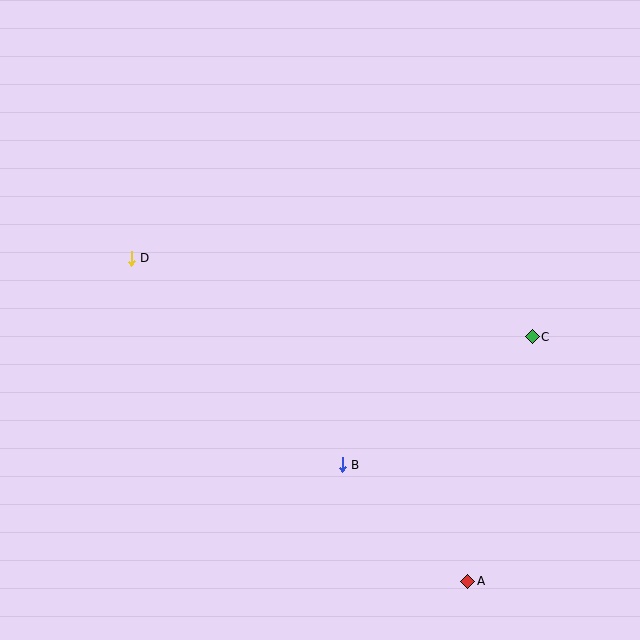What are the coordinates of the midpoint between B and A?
The midpoint between B and A is at (405, 523).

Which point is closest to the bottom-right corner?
Point A is closest to the bottom-right corner.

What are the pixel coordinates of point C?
Point C is at (532, 337).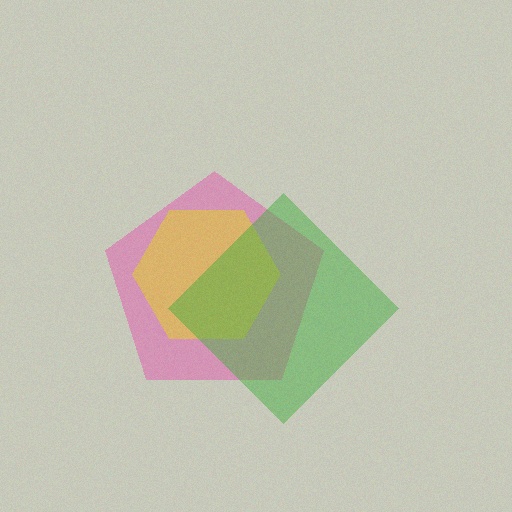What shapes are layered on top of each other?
The layered shapes are: a pink pentagon, a yellow hexagon, a green diamond.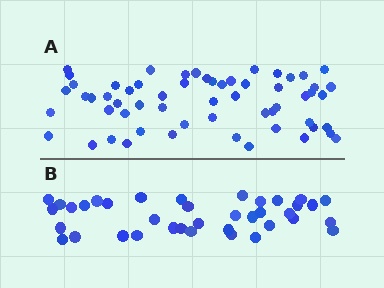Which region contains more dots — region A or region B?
Region A (the top region) has more dots.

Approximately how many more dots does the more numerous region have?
Region A has approximately 20 more dots than region B.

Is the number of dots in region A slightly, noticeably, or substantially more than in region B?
Region A has substantially more. The ratio is roughly 1.6 to 1.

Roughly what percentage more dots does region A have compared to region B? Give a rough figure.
About 55% more.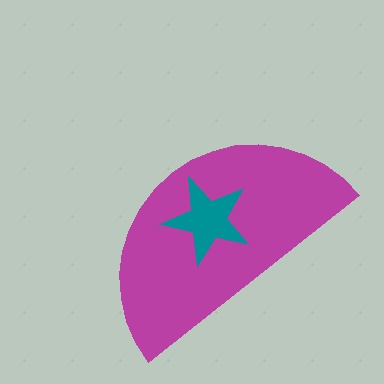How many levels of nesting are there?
2.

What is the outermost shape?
The magenta semicircle.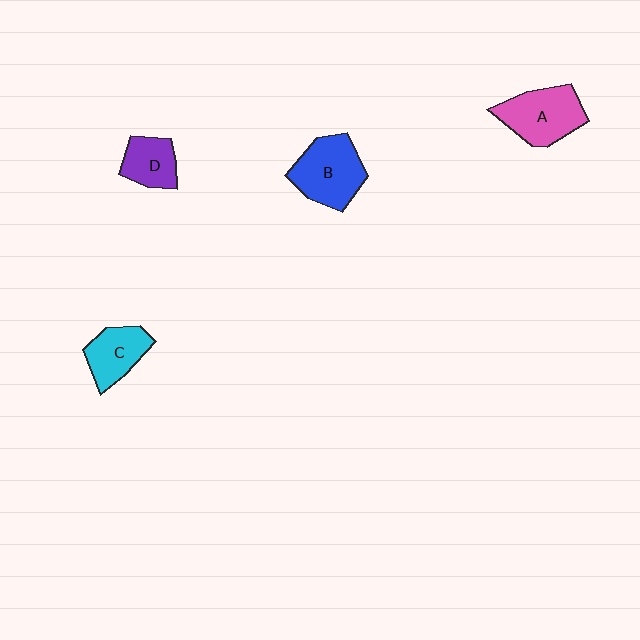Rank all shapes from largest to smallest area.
From largest to smallest: B (blue), A (pink), C (cyan), D (purple).